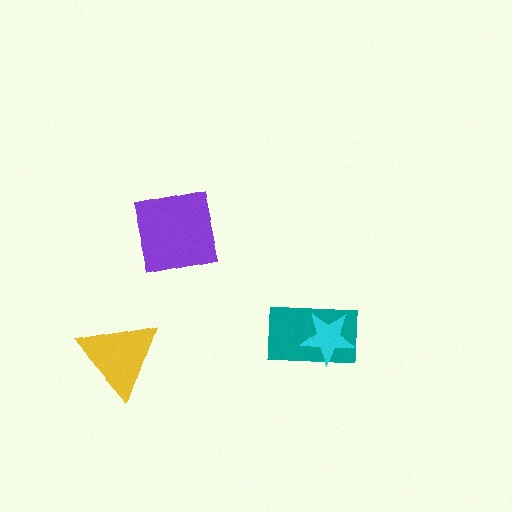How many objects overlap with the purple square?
0 objects overlap with the purple square.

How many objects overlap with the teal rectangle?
1 object overlaps with the teal rectangle.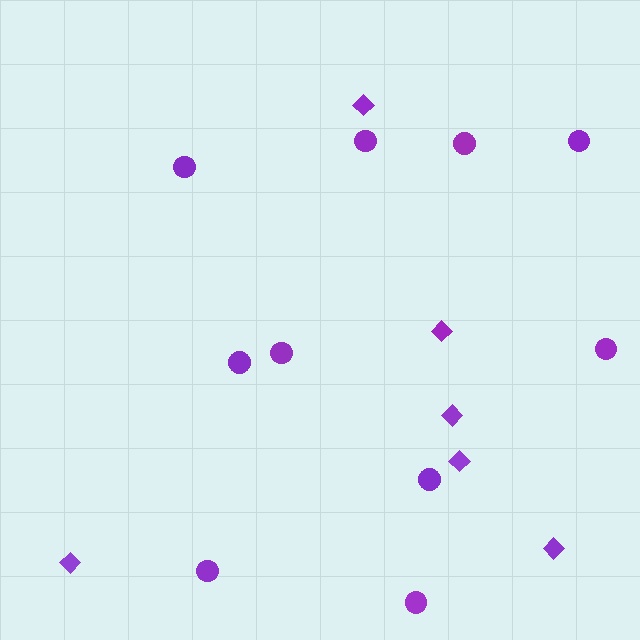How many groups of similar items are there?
There are 2 groups: one group of diamonds (6) and one group of circles (10).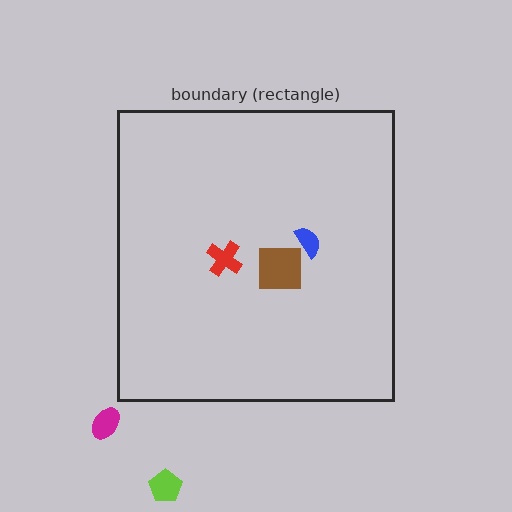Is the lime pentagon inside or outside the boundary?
Outside.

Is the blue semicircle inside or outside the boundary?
Inside.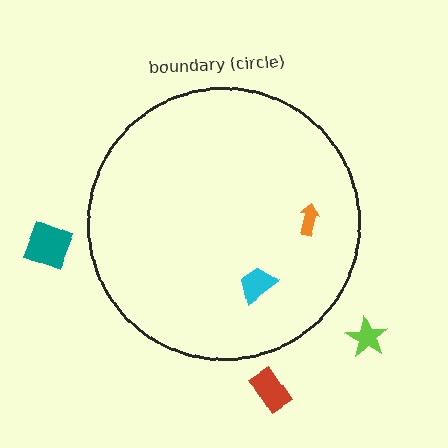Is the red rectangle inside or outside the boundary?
Outside.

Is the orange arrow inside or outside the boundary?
Inside.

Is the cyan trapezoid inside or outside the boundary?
Inside.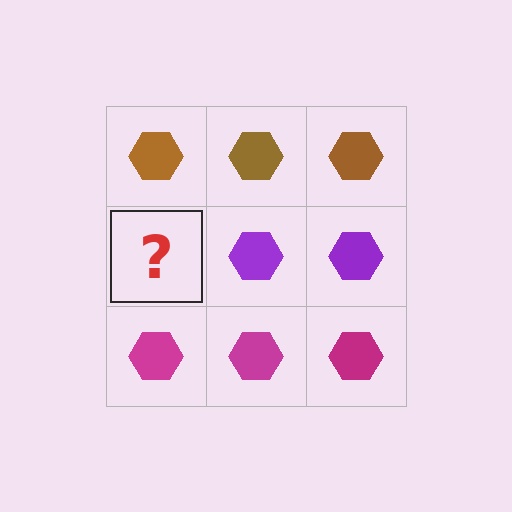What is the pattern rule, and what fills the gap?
The rule is that each row has a consistent color. The gap should be filled with a purple hexagon.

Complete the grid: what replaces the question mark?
The question mark should be replaced with a purple hexagon.